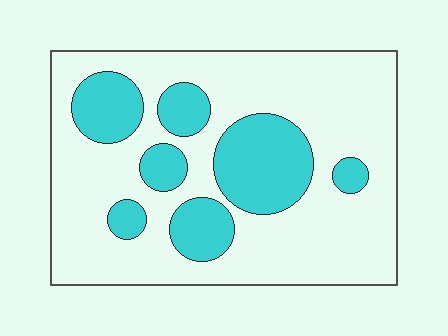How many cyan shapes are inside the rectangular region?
7.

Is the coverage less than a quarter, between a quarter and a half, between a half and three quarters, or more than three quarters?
Between a quarter and a half.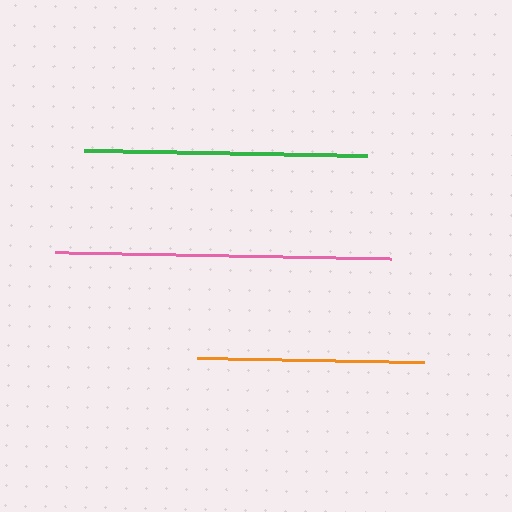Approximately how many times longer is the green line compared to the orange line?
The green line is approximately 1.2 times the length of the orange line.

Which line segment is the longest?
The pink line is the longest at approximately 336 pixels.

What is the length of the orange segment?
The orange segment is approximately 227 pixels long.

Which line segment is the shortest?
The orange line is the shortest at approximately 227 pixels.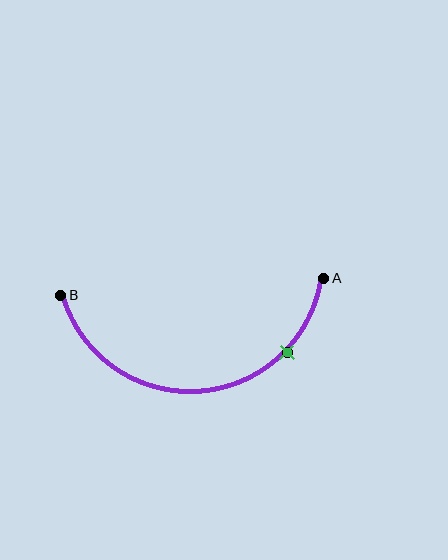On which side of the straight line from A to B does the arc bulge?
The arc bulges below the straight line connecting A and B.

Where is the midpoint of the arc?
The arc midpoint is the point on the curve farthest from the straight line joining A and B. It sits below that line.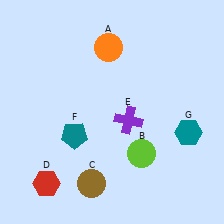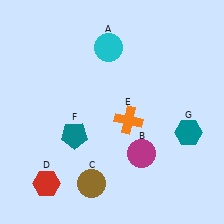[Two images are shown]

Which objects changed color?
A changed from orange to cyan. B changed from lime to magenta. E changed from purple to orange.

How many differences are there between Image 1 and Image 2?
There are 3 differences between the two images.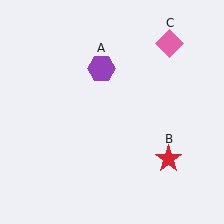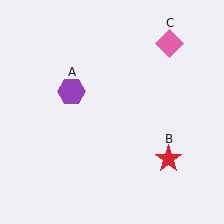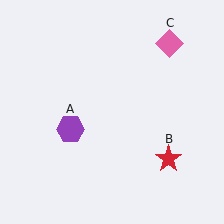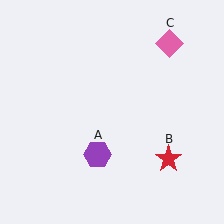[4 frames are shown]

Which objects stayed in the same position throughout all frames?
Red star (object B) and pink diamond (object C) remained stationary.